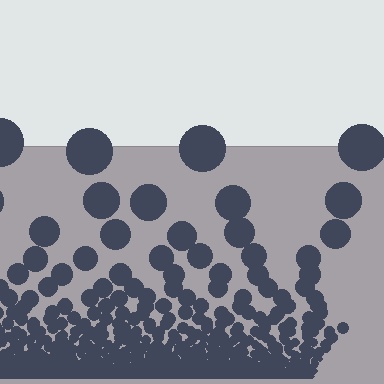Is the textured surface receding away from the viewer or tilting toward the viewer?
The surface appears to tilt toward the viewer. Texture elements get larger and sparser toward the top.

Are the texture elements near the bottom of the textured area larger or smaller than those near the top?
Smaller. The gradient is inverted — elements near the bottom are smaller and denser.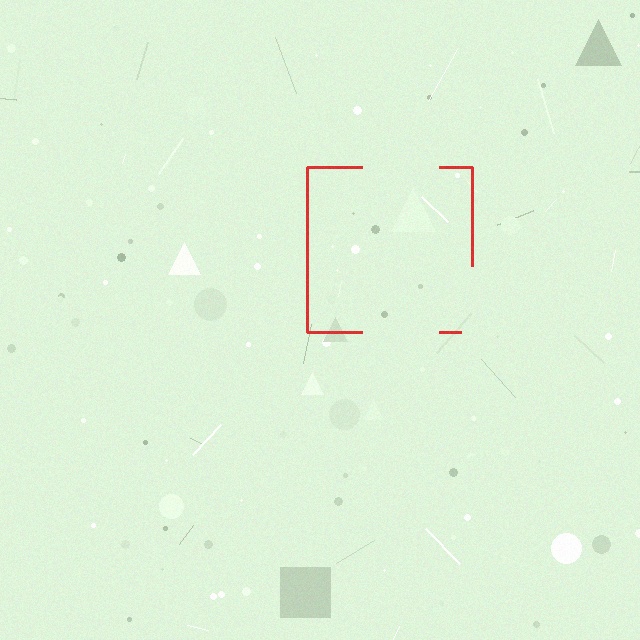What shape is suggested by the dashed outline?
The dashed outline suggests a square.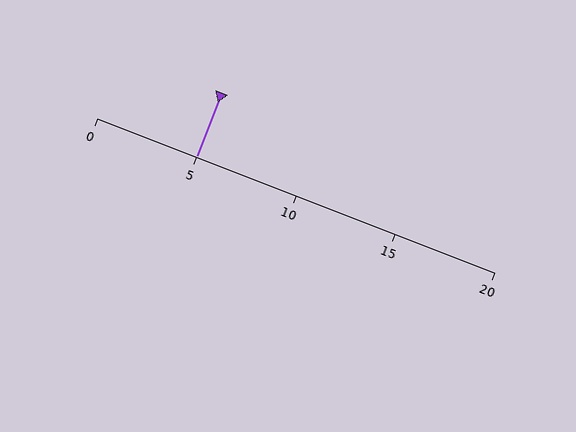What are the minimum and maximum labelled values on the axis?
The axis runs from 0 to 20.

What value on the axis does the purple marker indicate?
The marker indicates approximately 5.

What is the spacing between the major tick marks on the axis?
The major ticks are spaced 5 apart.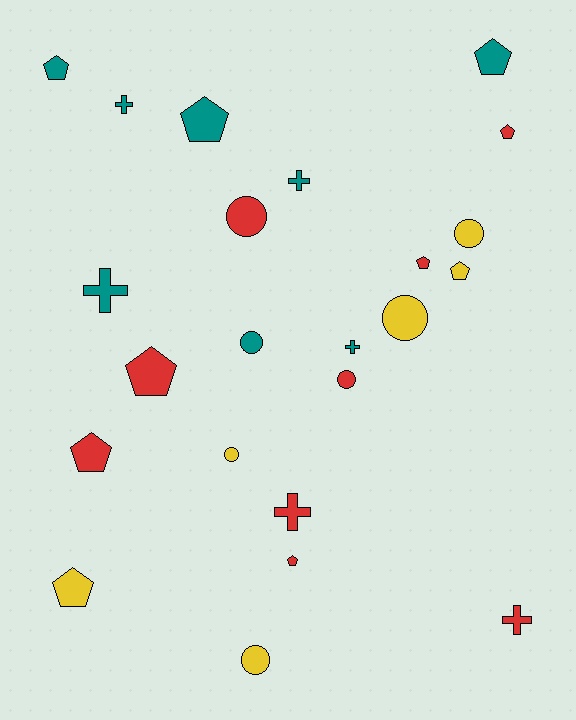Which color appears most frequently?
Red, with 9 objects.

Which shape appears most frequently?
Pentagon, with 10 objects.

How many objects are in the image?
There are 23 objects.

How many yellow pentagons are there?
There are 2 yellow pentagons.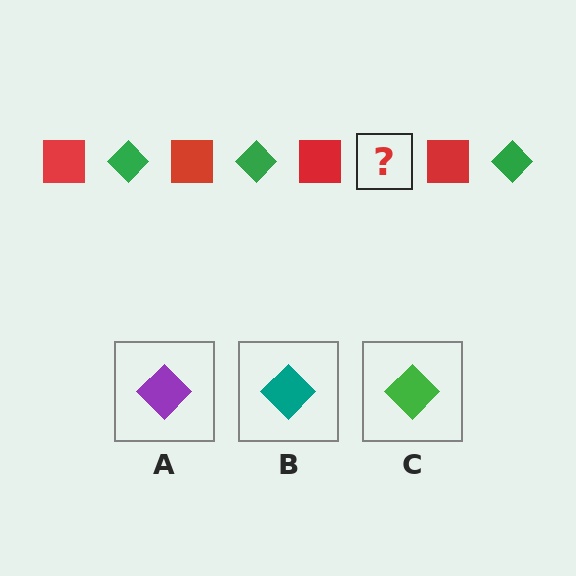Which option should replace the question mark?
Option C.